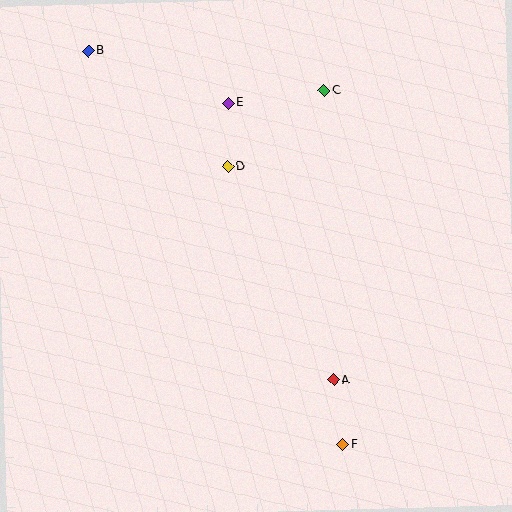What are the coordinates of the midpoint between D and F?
The midpoint between D and F is at (285, 305).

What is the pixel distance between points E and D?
The distance between E and D is 64 pixels.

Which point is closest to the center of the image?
Point D at (228, 167) is closest to the center.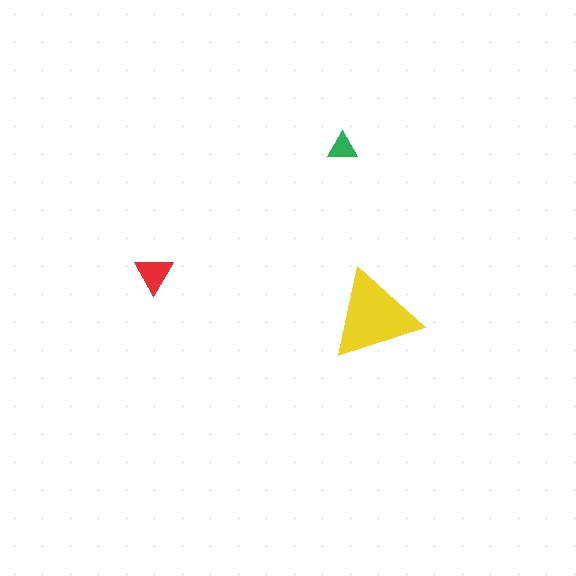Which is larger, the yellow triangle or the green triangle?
The yellow one.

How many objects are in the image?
There are 3 objects in the image.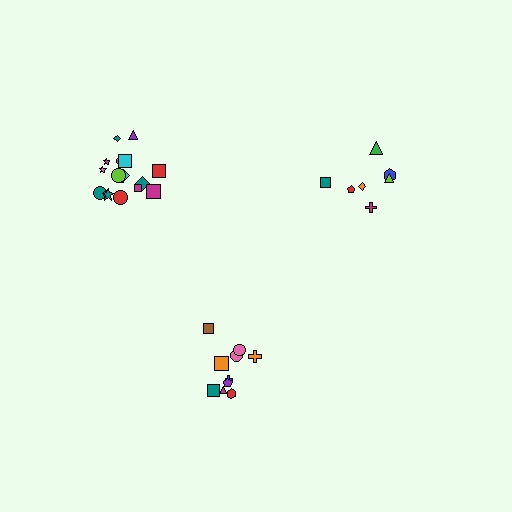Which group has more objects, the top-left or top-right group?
The top-left group.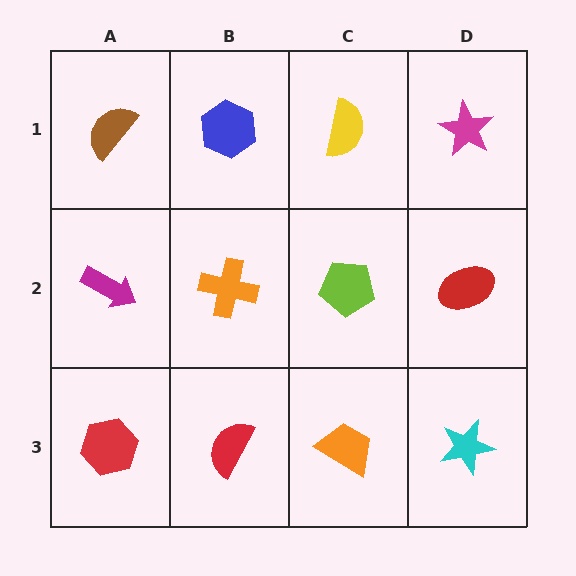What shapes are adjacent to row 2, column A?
A brown semicircle (row 1, column A), a red hexagon (row 3, column A), an orange cross (row 2, column B).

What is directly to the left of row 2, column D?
A lime pentagon.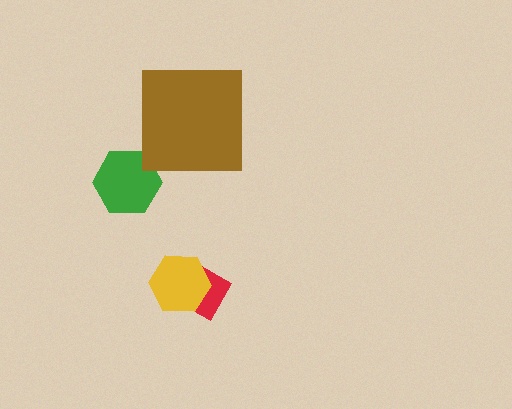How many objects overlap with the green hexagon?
0 objects overlap with the green hexagon.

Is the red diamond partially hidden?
Yes, it is partially covered by another shape.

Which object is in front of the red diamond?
The yellow hexagon is in front of the red diamond.